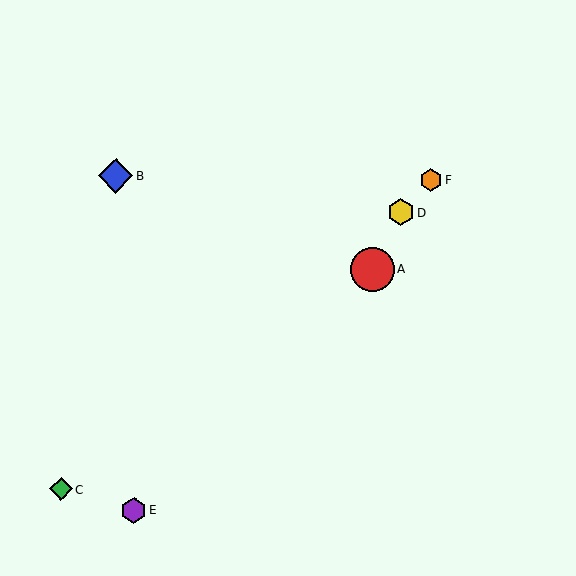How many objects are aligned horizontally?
2 objects (B, F) are aligned horizontally.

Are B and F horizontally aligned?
Yes, both are at y≈176.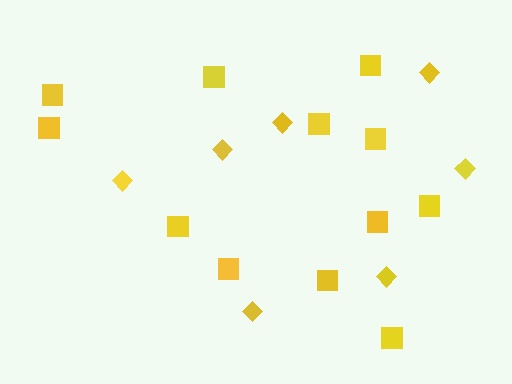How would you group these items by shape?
There are 2 groups: one group of squares (12) and one group of diamonds (7).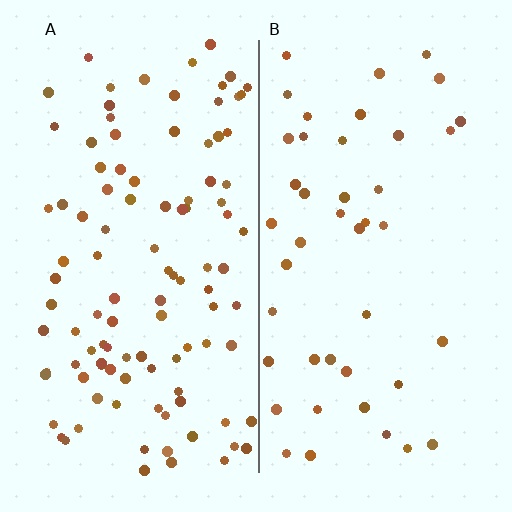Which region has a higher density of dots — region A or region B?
A (the left).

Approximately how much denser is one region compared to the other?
Approximately 2.4× — region A over region B.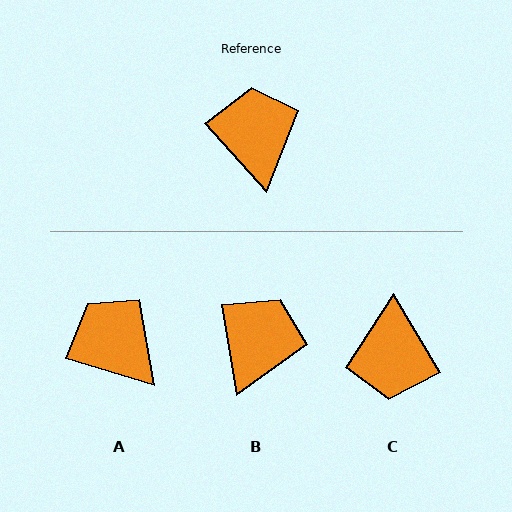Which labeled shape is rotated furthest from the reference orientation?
C, about 169 degrees away.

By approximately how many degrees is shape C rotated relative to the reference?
Approximately 169 degrees counter-clockwise.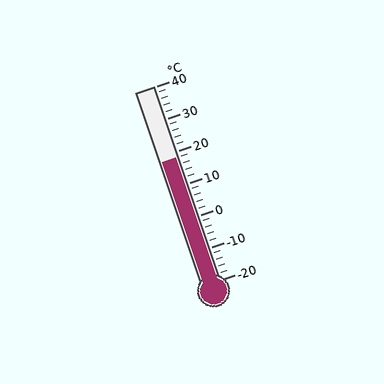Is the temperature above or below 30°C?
The temperature is below 30°C.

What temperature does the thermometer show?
The thermometer shows approximately 18°C.